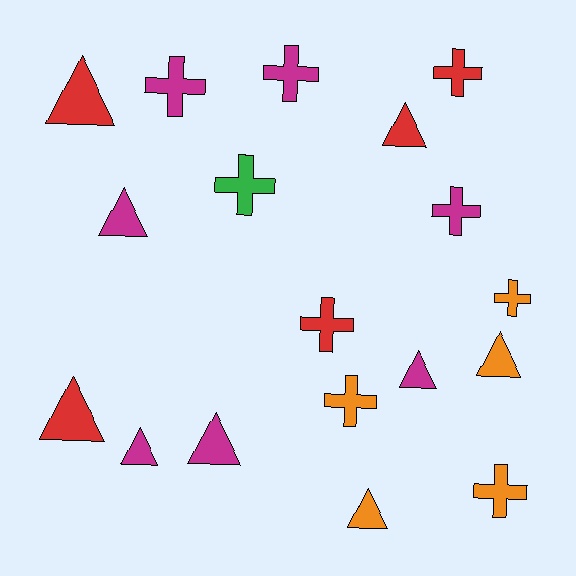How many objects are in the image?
There are 18 objects.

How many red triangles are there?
There are 3 red triangles.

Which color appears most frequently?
Magenta, with 7 objects.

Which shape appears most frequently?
Cross, with 9 objects.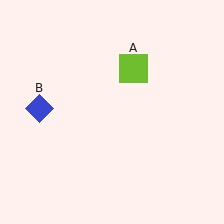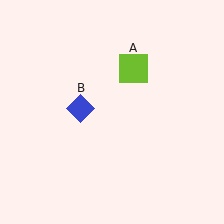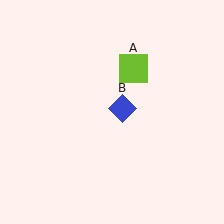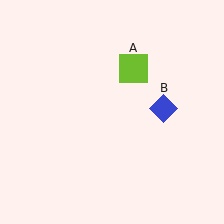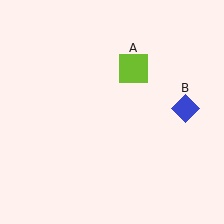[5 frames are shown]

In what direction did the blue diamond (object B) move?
The blue diamond (object B) moved right.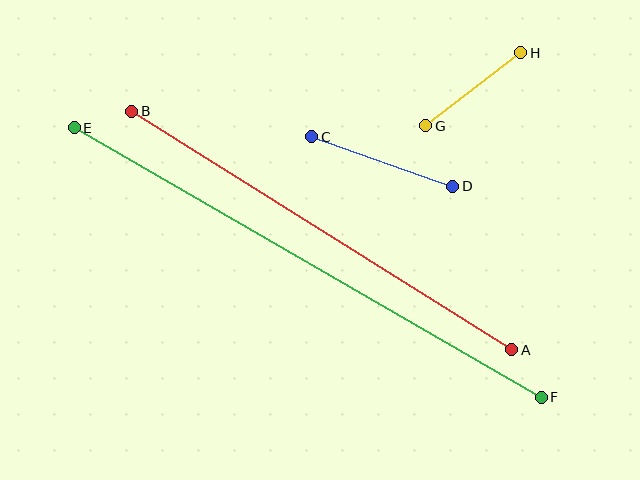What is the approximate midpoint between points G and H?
The midpoint is at approximately (473, 89) pixels.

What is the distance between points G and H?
The distance is approximately 120 pixels.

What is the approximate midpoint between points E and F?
The midpoint is at approximately (308, 262) pixels.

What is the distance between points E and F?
The distance is approximately 539 pixels.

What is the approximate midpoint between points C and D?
The midpoint is at approximately (382, 161) pixels.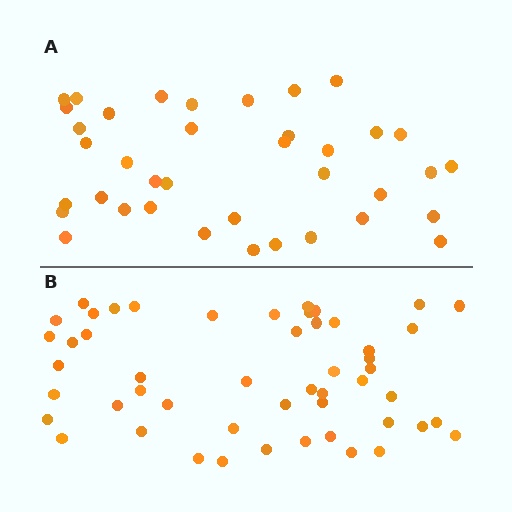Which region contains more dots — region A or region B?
Region B (the bottom region) has more dots.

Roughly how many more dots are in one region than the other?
Region B has approximately 15 more dots than region A.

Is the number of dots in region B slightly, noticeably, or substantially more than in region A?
Region B has noticeably more, but not dramatically so. The ratio is roughly 1.3 to 1.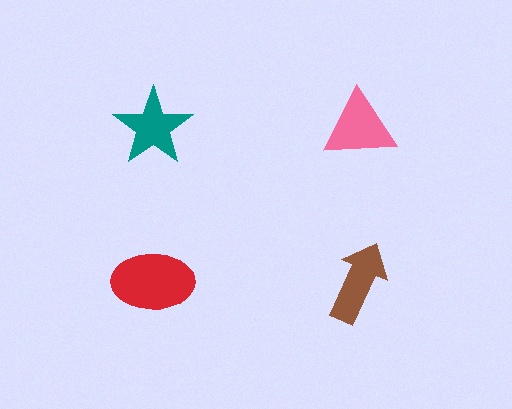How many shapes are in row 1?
2 shapes.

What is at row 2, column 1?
A red ellipse.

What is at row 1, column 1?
A teal star.